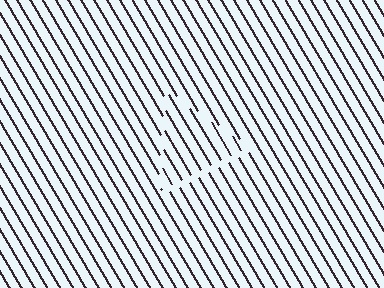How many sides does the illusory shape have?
3 sides — the line-ends trace a triangle.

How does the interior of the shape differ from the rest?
The interior of the shape contains the same grating, shifted by half a period — the contour is defined by the phase discontinuity where line-ends from the inner and outer gratings abut.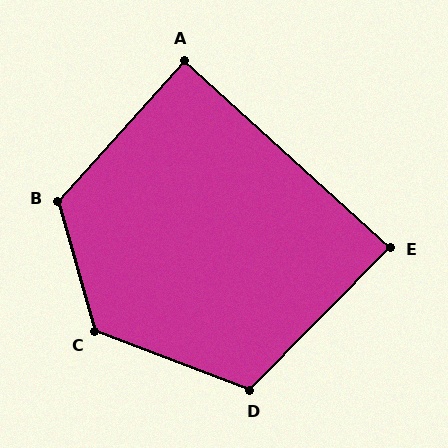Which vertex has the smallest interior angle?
E, at approximately 88 degrees.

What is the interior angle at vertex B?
Approximately 122 degrees (obtuse).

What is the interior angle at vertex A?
Approximately 90 degrees (approximately right).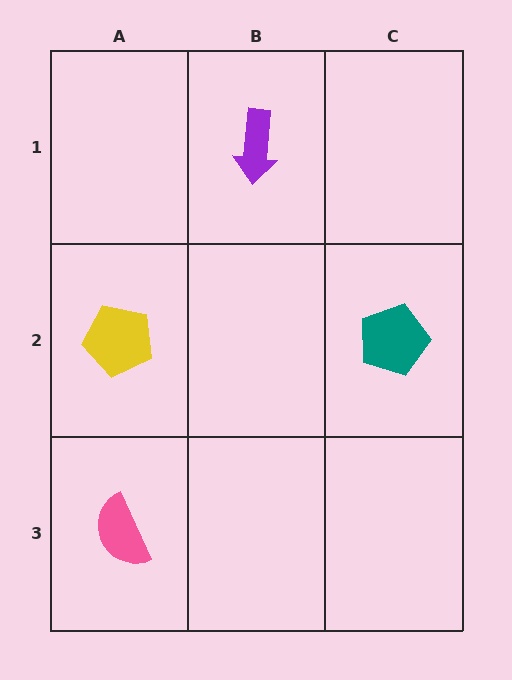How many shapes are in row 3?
1 shape.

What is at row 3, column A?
A pink semicircle.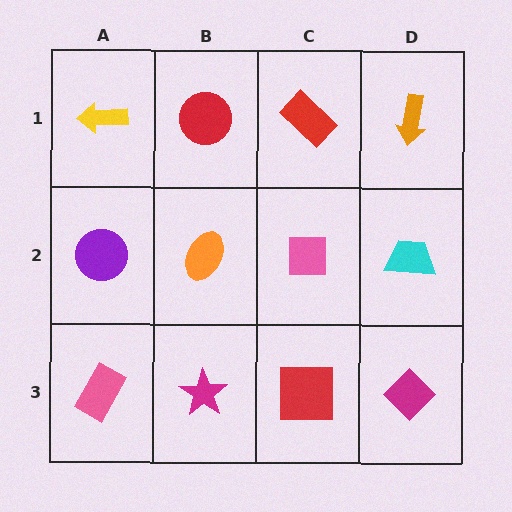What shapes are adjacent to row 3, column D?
A cyan trapezoid (row 2, column D), a red square (row 3, column C).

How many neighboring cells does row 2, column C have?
4.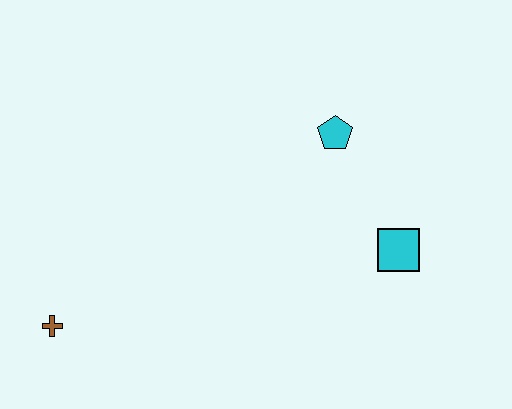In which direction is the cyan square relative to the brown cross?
The cyan square is to the right of the brown cross.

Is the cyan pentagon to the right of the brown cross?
Yes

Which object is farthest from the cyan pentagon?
The brown cross is farthest from the cyan pentagon.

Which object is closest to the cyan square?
The cyan pentagon is closest to the cyan square.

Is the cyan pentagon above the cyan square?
Yes